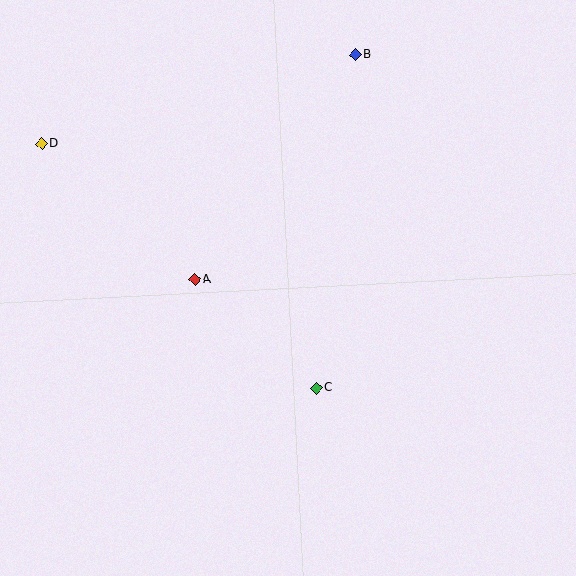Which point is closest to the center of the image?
Point A at (195, 279) is closest to the center.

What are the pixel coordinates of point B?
Point B is at (356, 54).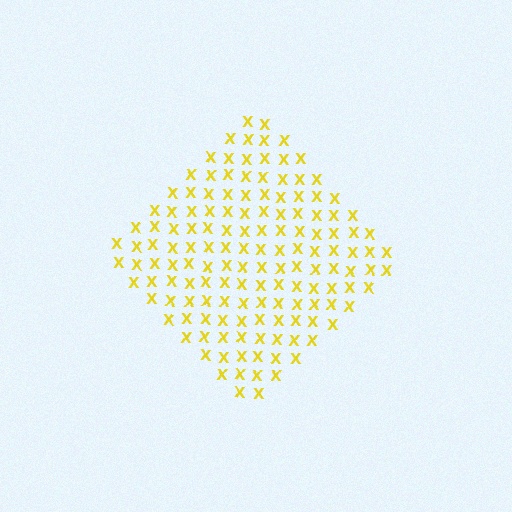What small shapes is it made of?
It is made of small letter X's.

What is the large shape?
The large shape is a diamond.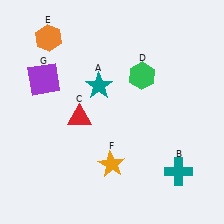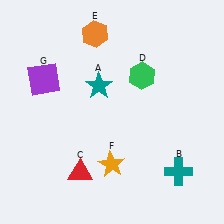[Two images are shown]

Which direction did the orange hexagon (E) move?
The orange hexagon (E) moved right.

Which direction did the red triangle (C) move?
The red triangle (C) moved down.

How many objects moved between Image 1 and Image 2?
2 objects moved between the two images.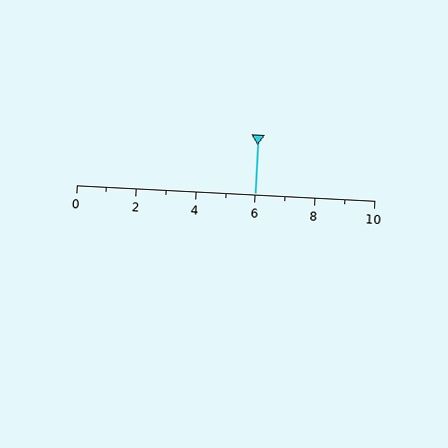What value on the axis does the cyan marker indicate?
The marker indicates approximately 6.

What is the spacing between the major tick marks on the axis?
The major ticks are spaced 2 apart.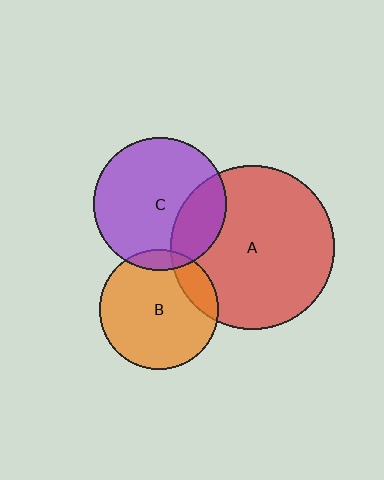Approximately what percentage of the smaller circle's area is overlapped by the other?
Approximately 15%.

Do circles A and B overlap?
Yes.